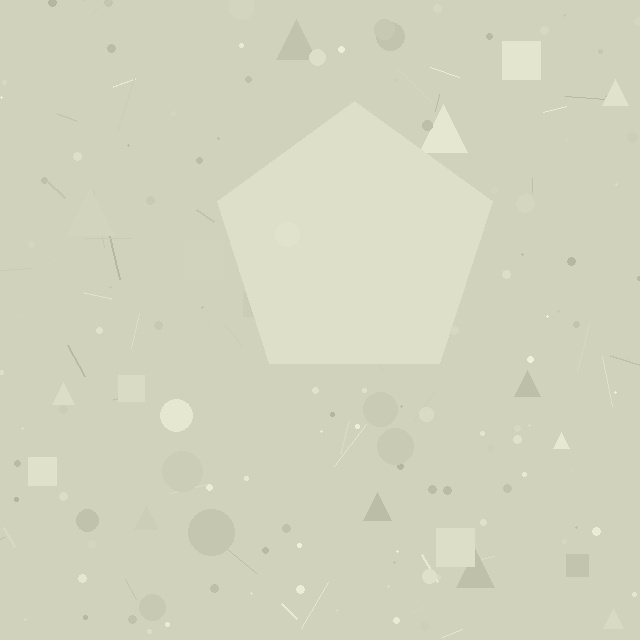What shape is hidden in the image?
A pentagon is hidden in the image.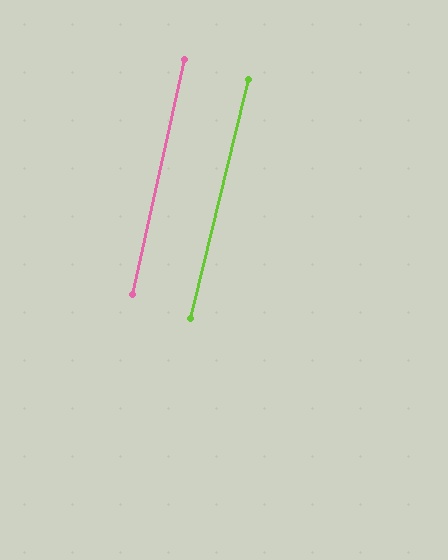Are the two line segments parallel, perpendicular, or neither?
Parallel — their directions differ by only 1.3°.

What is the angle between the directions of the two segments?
Approximately 1 degree.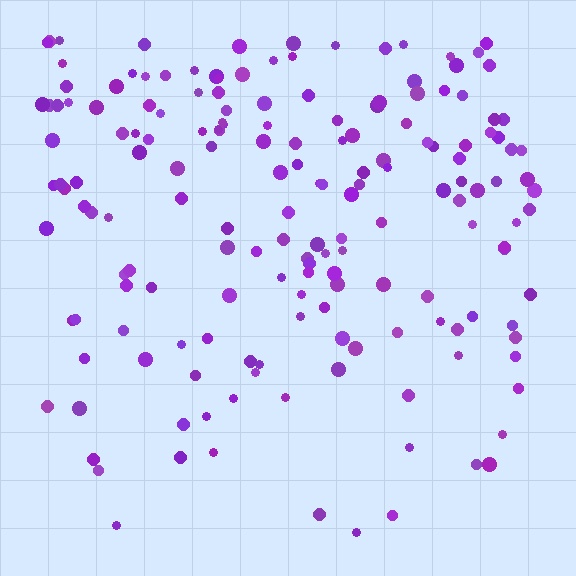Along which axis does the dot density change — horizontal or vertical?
Vertical.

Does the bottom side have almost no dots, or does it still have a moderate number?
Still a moderate number, just noticeably fewer than the top.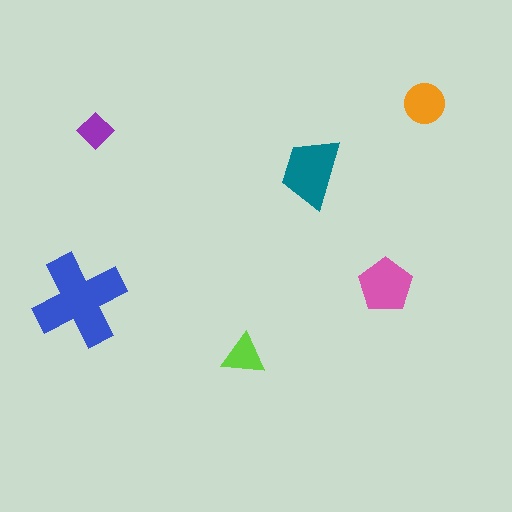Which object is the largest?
The blue cross.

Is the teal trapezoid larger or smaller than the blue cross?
Smaller.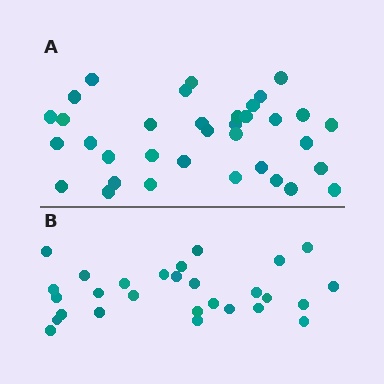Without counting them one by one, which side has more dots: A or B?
Region A (the top region) has more dots.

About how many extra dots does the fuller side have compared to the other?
Region A has roughly 8 or so more dots than region B.